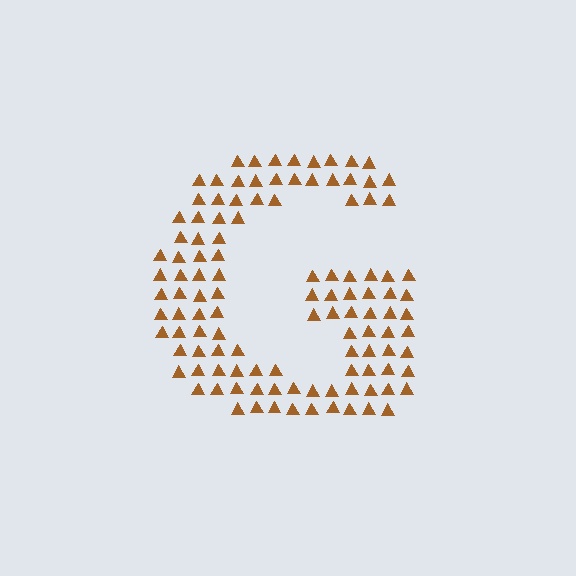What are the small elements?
The small elements are triangles.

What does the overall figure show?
The overall figure shows the letter G.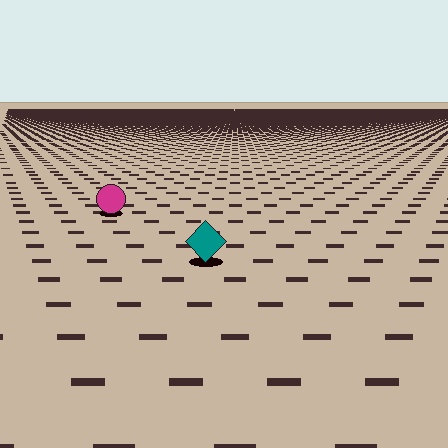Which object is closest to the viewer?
The teal diamond is closest. The texture marks near it are larger and more spread out.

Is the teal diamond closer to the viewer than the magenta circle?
Yes. The teal diamond is closer — you can tell from the texture gradient: the ground texture is coarser near it.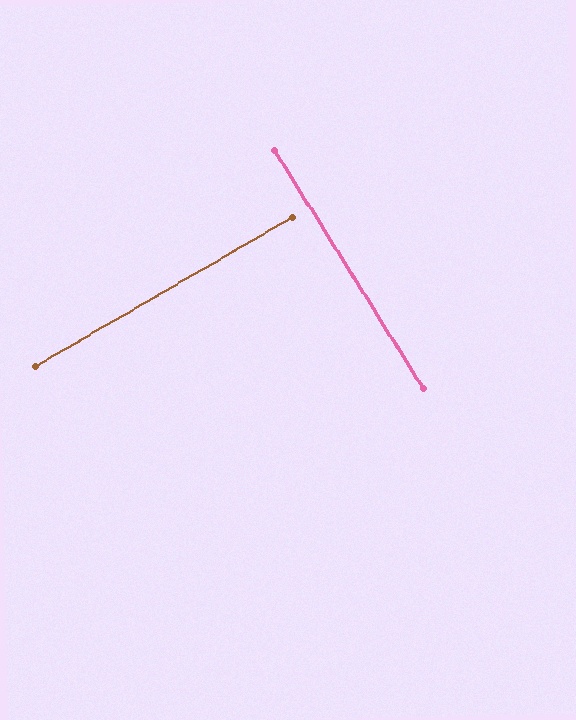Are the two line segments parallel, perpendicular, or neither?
Perpendicular — they meet at approximately 88°.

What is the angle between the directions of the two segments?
Approximately 88 degrees.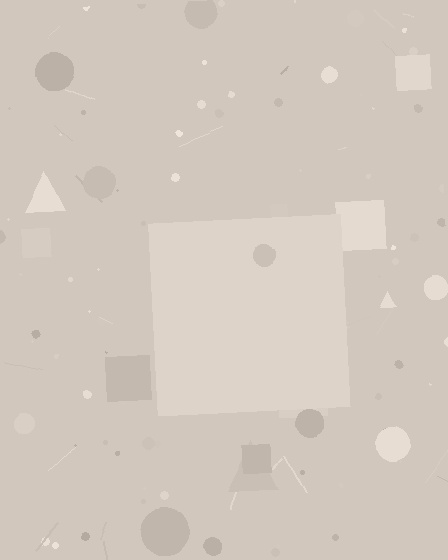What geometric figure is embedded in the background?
A square is embedded in the background.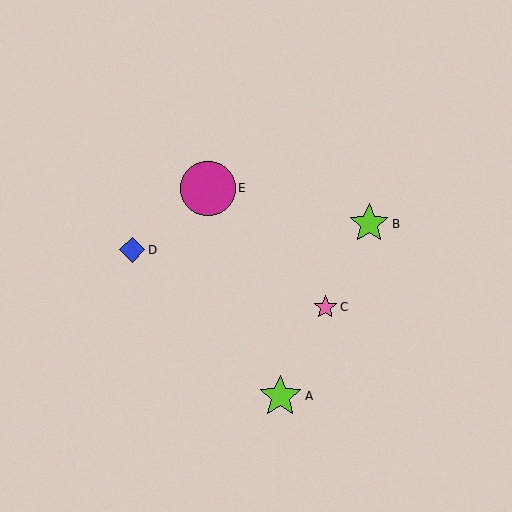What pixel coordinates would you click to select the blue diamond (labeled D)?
Click at (132, 250) to select the blue diamond D.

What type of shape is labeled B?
Shape B is a lime star.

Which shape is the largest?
The magenta circle (labeled E) is the largest.